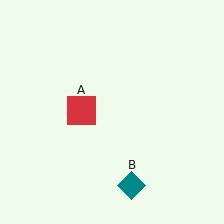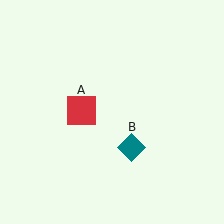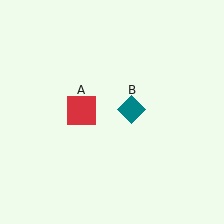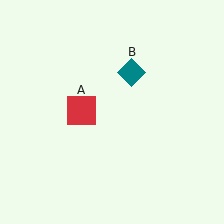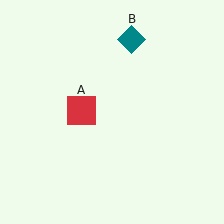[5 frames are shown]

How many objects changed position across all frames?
1 object changed position: teal diamond (object B).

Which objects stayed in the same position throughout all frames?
Red square (object A) remained stationary.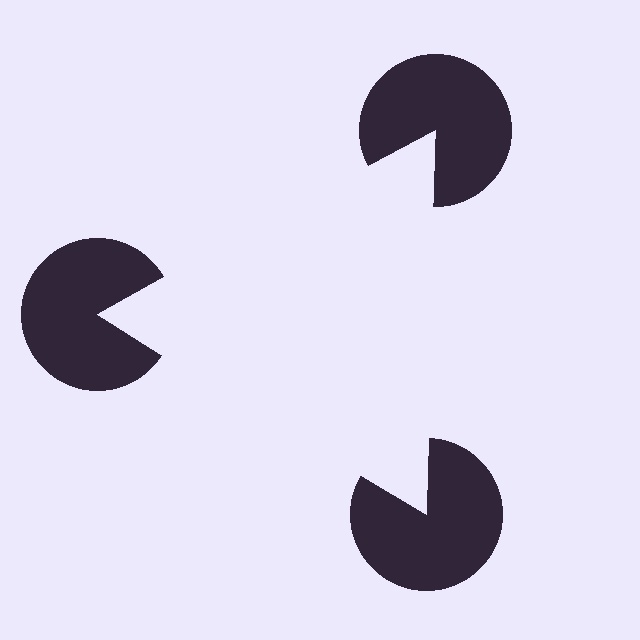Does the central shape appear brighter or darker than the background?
It typically appears slightly brighter than the background, even though no actual brightness change is drawn.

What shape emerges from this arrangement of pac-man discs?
An illusory triangle — its edges are inferred from the aligned wedge cuts in the pac-man discs, not physically drawn.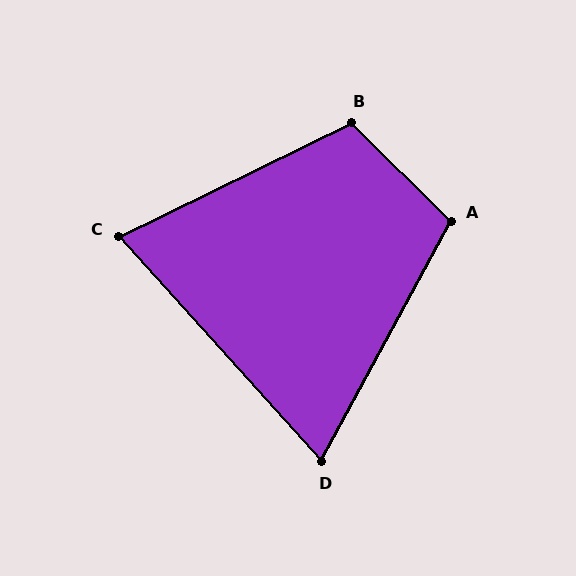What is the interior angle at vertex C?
Approximately 74 degrees (acute).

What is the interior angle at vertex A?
Approximately 106 degrees (obtuse).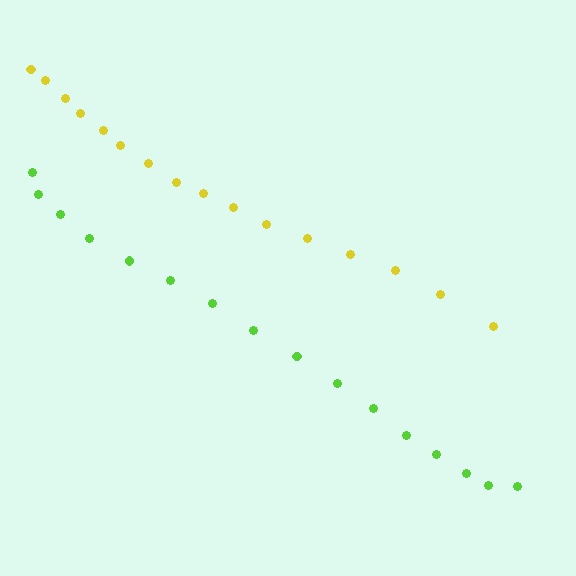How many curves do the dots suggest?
There are 2 distinct paths.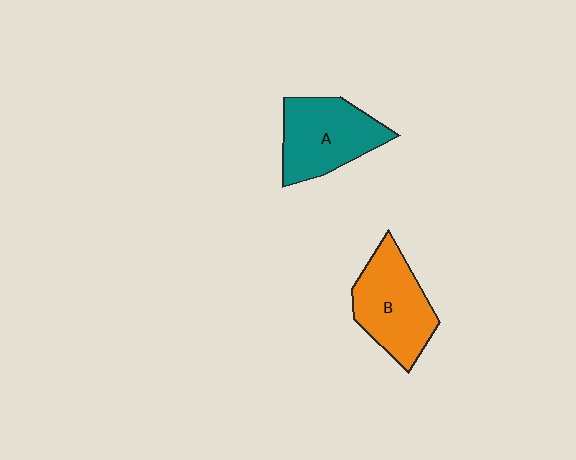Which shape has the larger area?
Shape B (orange).